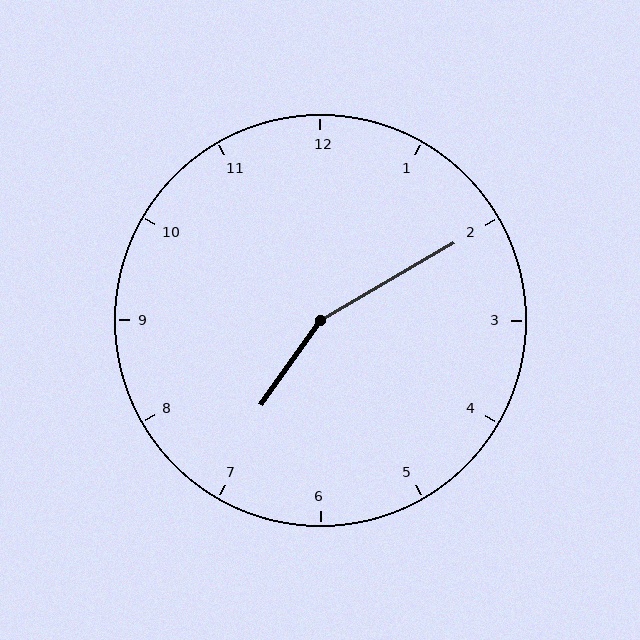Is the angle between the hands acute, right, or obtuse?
It is obtuse.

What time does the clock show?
7:10.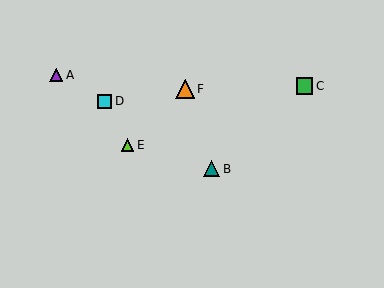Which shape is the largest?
The orange triangle (labeled F) is the largest.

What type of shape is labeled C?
Shape C is a green square.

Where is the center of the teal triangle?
The center of the teal triangle is at (212, 169).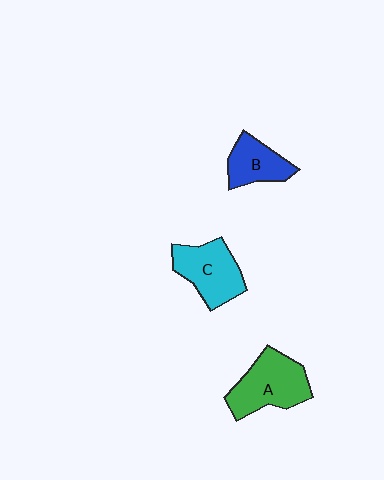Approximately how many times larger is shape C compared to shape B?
Approximately 1.4 times.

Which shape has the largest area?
Shape A (green).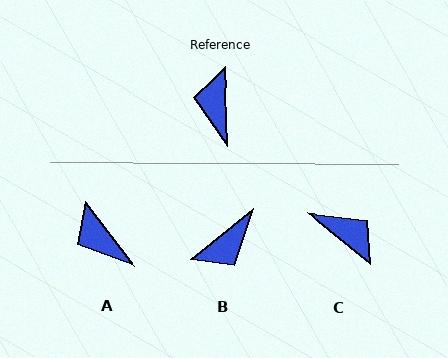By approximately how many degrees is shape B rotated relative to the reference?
Approximately 127 degrees counter-clockwise.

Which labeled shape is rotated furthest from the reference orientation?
C, about 131 degrees away.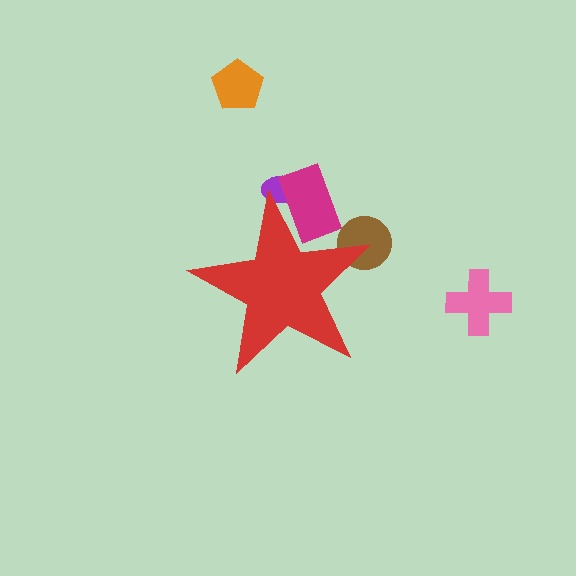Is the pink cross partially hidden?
No, the pink cross is fully visible.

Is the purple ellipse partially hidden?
Yes, the purple ellipse is partially hidden behind the red star.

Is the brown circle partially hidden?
Yes, the brown circle is partially hidden behind the red star.